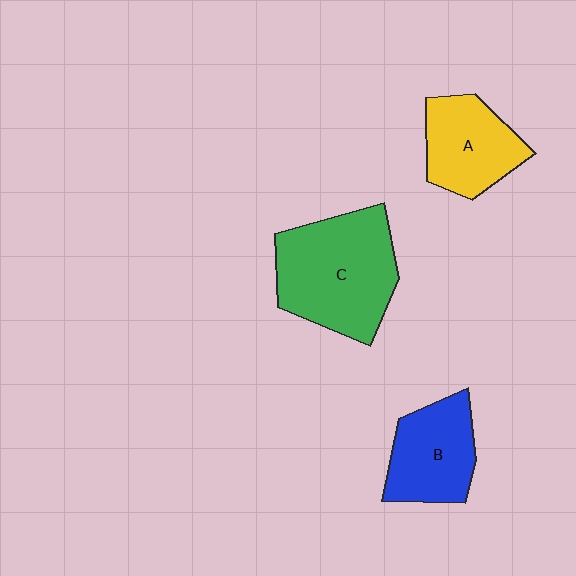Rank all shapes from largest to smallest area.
From largest to smallest: C (green), B (blue), A (yellow).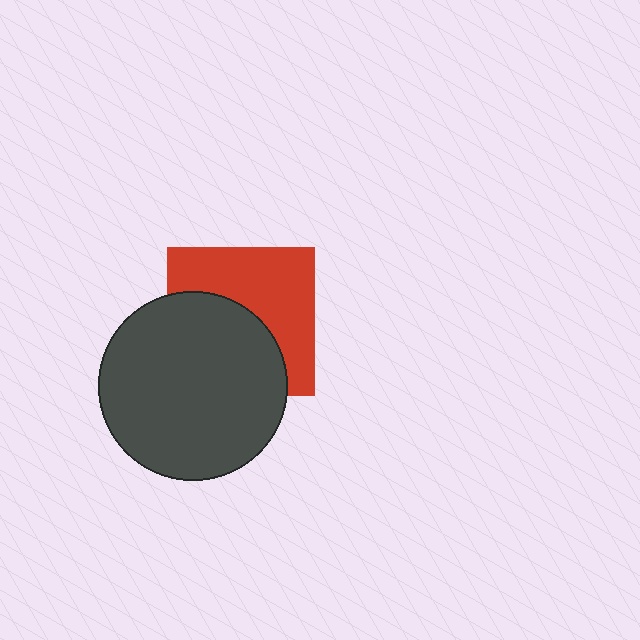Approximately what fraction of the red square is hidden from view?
Roughly 48% of the red square is hidden behind the dark gray circle.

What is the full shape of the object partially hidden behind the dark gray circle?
The partially hidden object is a red square.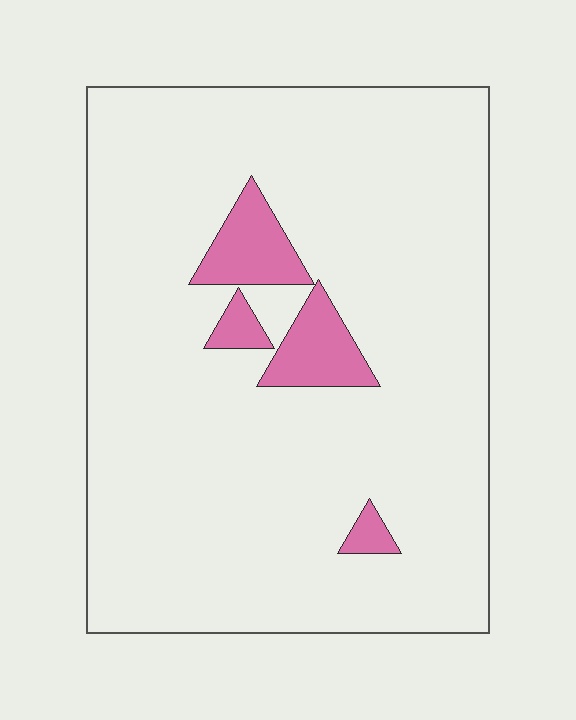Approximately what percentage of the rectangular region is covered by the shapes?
Approximately 10%.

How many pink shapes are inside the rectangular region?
4.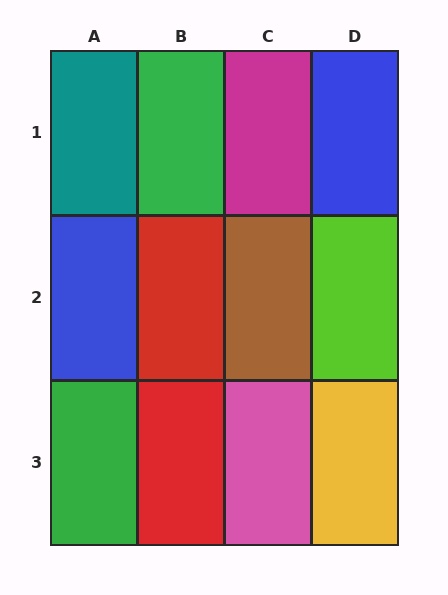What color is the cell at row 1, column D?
Blue.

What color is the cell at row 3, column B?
Red.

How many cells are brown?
1 cell is brown.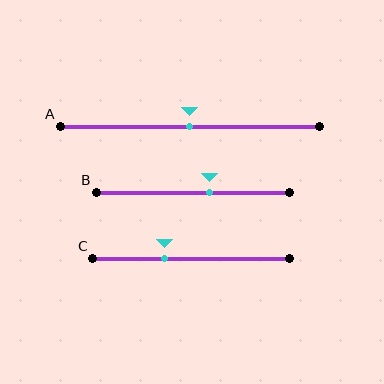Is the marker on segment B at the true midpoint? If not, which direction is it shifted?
No, the marker on segment B is shifted to the right by about 9% of the segment length.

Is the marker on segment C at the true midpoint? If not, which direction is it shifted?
No, the marker on segment C is shifted to the left by about 13% of the segment length.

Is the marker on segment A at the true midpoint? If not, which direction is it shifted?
Yes, the marker on segment A is at the true midpoint.